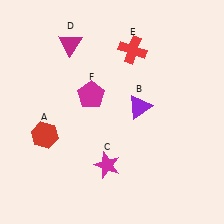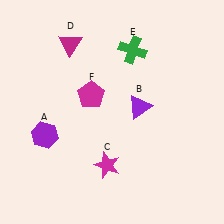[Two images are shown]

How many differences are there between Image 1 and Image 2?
There are 2 differences between the two images.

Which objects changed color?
A changed from red to purple. E changed from red to green.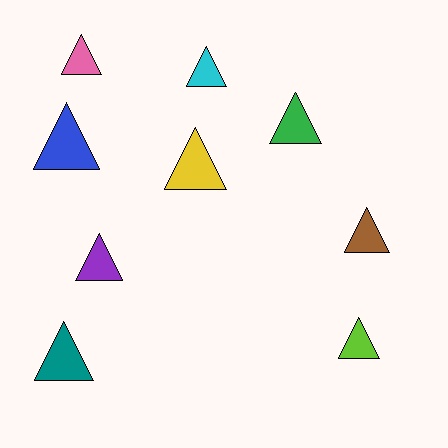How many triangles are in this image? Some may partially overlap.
There are 9 triangles.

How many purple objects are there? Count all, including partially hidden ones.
There is 1 purple object.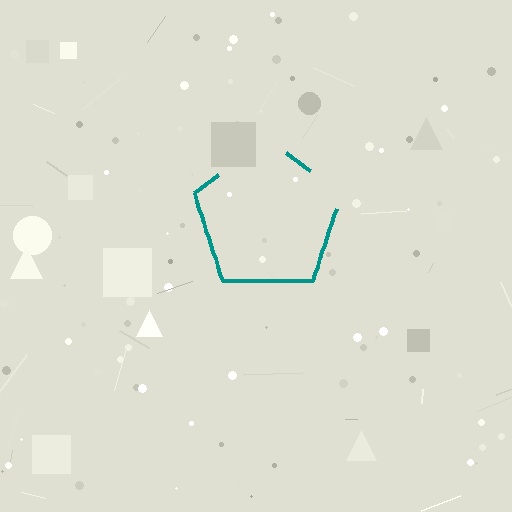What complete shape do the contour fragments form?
The contour fragments form a pentagon.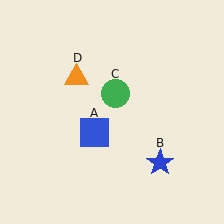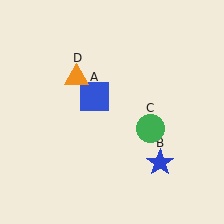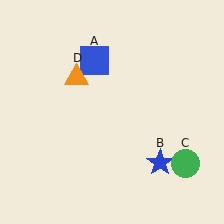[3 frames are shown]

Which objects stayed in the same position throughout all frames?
Blue star (object B) and orange triangle (object D) remained stationary.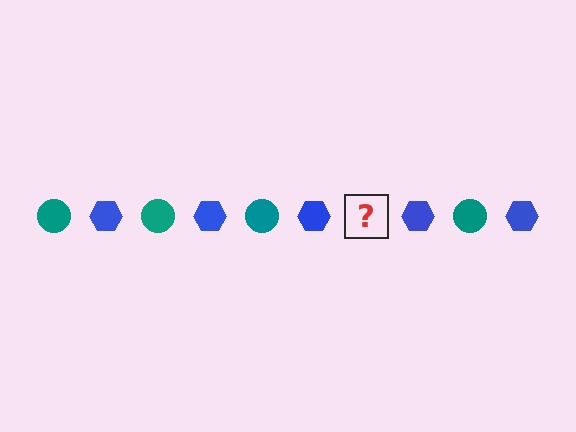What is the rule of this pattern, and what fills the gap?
The rule is that the pattern alternates between teal circle and blue hexagon. The gap should be filled with a teal circle.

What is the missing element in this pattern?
The missing element is a teal circle.